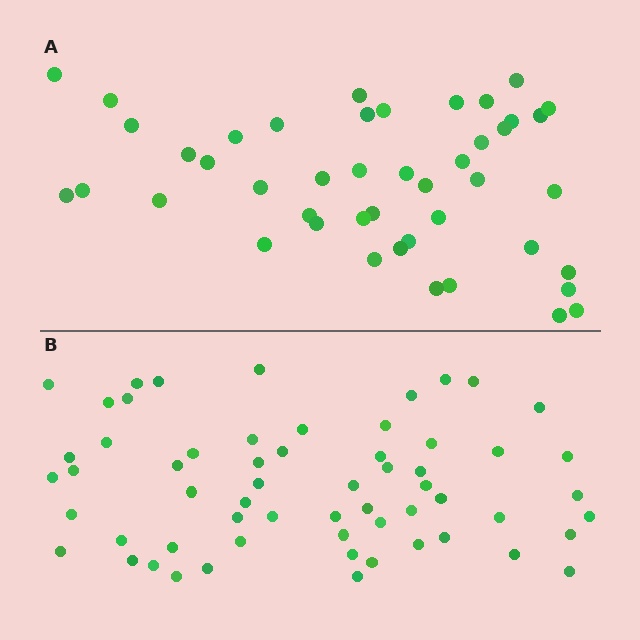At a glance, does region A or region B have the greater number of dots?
Region B (the bottom region) has more dots.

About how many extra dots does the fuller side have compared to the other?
Region B has approximately 15 more dots than region A.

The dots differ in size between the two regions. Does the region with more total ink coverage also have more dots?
No. Region A has more total ink coverage because its dots are larger, but region B actually contains more individual dots. Total area can be misleading — the number of items is what matters here.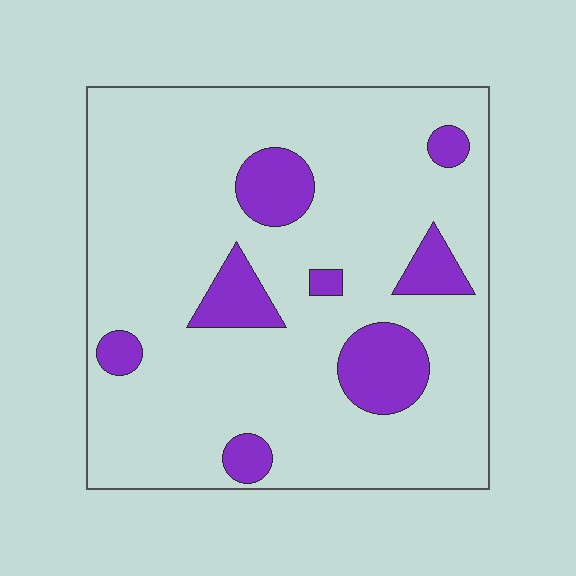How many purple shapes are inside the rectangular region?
8.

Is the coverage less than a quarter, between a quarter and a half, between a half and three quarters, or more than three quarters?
Less than a quarter.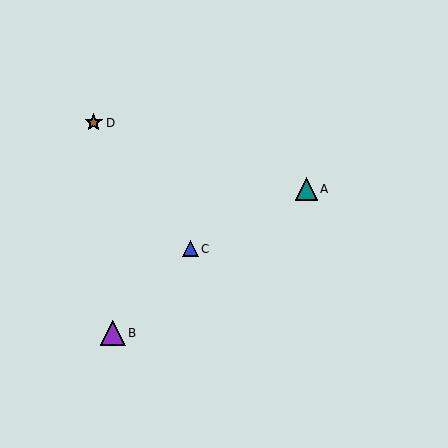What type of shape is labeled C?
Shape C is a blue triangle.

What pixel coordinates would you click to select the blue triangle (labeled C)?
Click at (190, 249) to select the blue triangle C.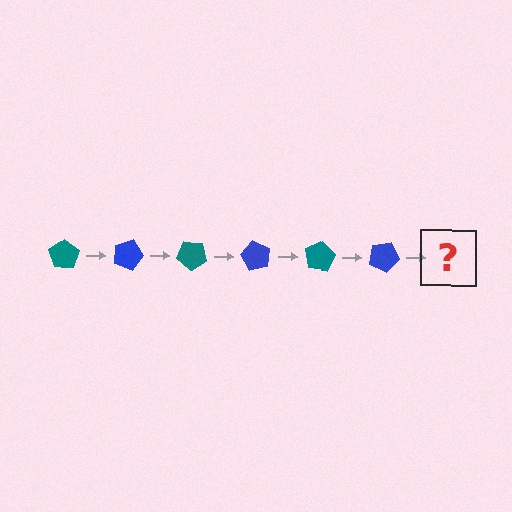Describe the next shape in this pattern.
It should be a teal pentagon, rotated 120 degrees from the start.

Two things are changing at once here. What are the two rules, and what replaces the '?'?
The two rules are that it rotates 20 degrees each step and the color cycles through teal and blue. The '?' should be a teal pentagon, rotated 120 degrees from the start.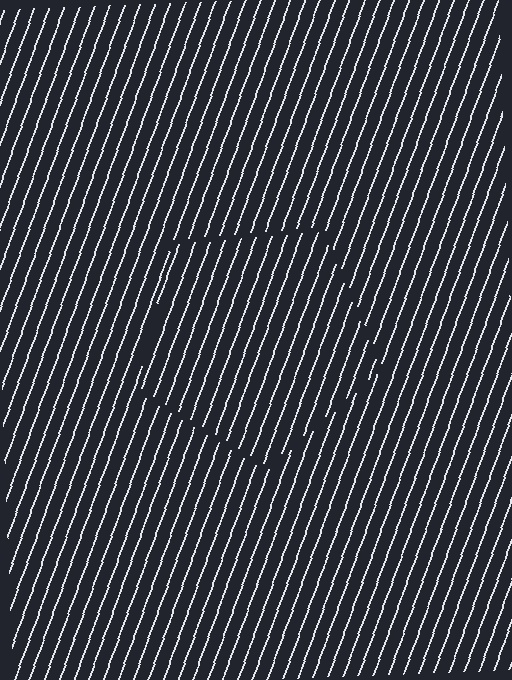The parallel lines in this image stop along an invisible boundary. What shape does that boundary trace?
An illusory pentagon. The interior of the shape contains the same grating, shifted by half a period — the contour is defined by the phase discontinuity where line-ends from the inner and outer gratings abut.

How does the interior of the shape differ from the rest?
The interior of the shape contains the same grating, shifted by half a period — the contour is defined by the phase discontinuity where line-ends from the inner and outer gratings abut.